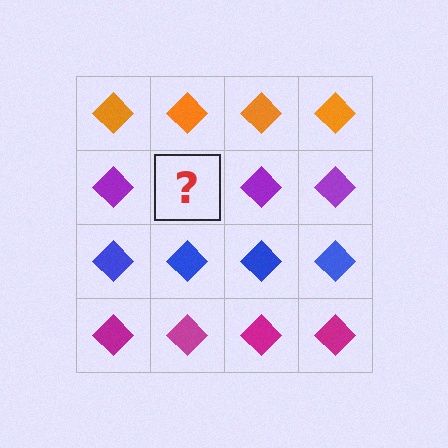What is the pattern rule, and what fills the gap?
The rule is that each row has a consistent color. The gap should be filled with a purple diamond.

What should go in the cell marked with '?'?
The missing cell should contain a purple diamond.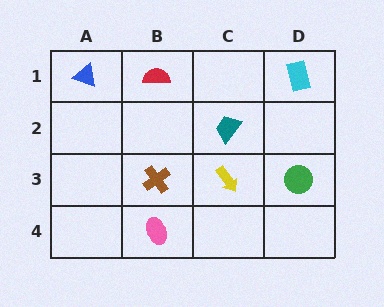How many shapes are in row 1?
3 shapes.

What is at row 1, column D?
A cyan rectangle.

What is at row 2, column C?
A teal trapezoid.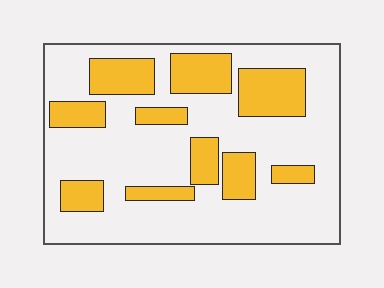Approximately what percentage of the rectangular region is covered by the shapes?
Approximately 30%.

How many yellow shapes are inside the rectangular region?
10.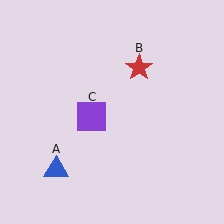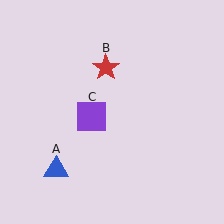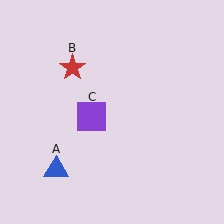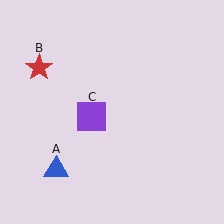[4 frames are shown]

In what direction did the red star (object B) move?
The red star (object B) moved left.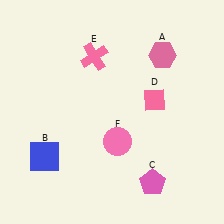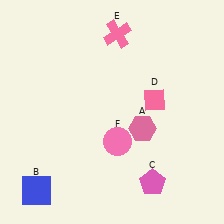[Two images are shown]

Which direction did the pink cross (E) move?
The pink cross (E) moved right.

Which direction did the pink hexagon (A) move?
The pink hexagon (A) moved down.